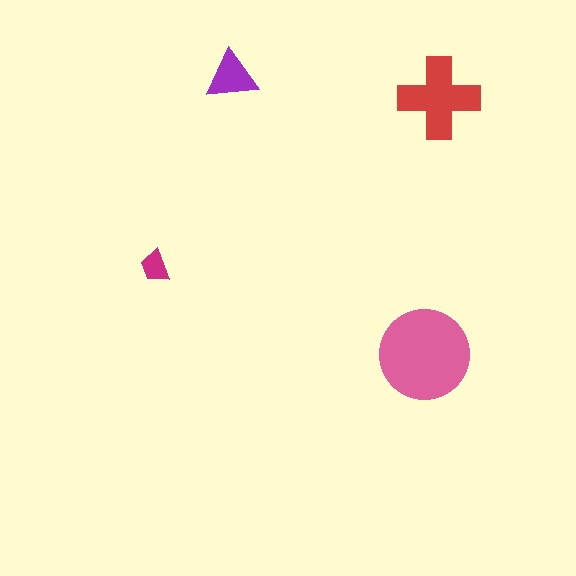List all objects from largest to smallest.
The pink circle, the red cross, the purple triangle, the magenta trapezoid.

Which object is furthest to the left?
The magenta trapezoid is leftmost.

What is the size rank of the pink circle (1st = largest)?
1st.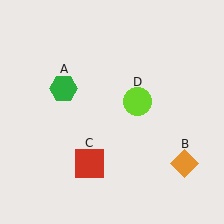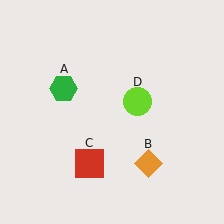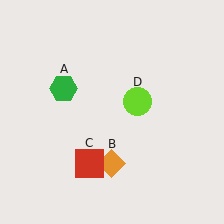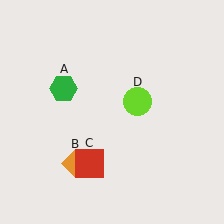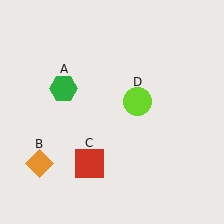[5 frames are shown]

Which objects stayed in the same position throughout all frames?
Green hexagon (object A) and red square (object C) and lime circle (object D) remained stationary.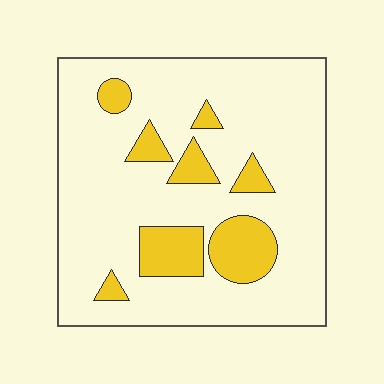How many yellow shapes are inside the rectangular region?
8.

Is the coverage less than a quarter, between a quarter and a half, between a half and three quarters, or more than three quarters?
Less than a quarter.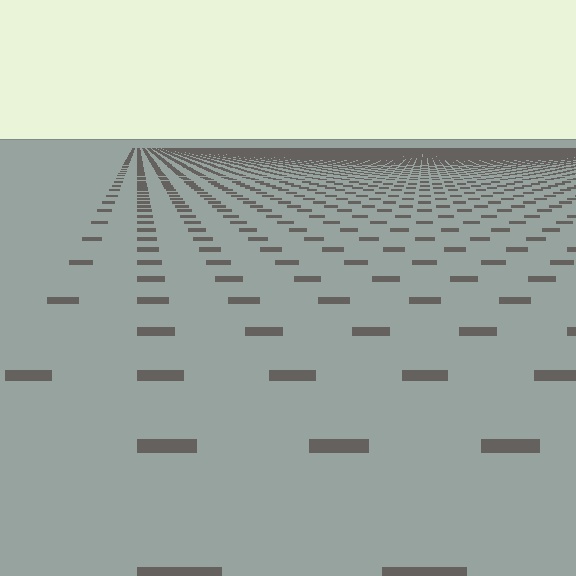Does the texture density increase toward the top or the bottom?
Density increases toward the top.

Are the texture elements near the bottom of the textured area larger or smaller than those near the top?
Larger. Near the bottom, elements are closer to the viewer and appear at a bigger on-screen size.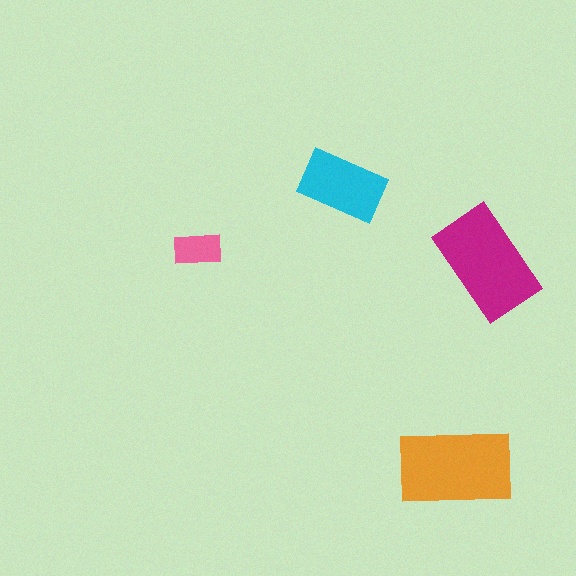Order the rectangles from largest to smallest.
the orange one, the magenta one, the cyan one, the pink one.